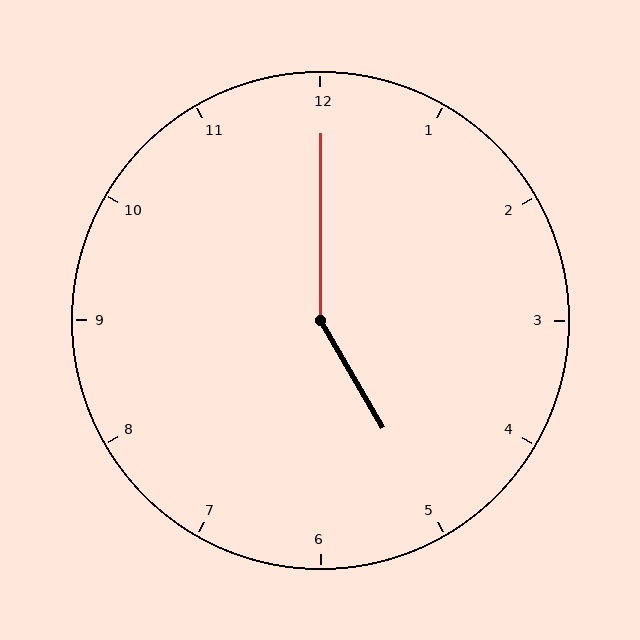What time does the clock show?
5:00.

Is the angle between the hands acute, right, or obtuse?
It is obtuse.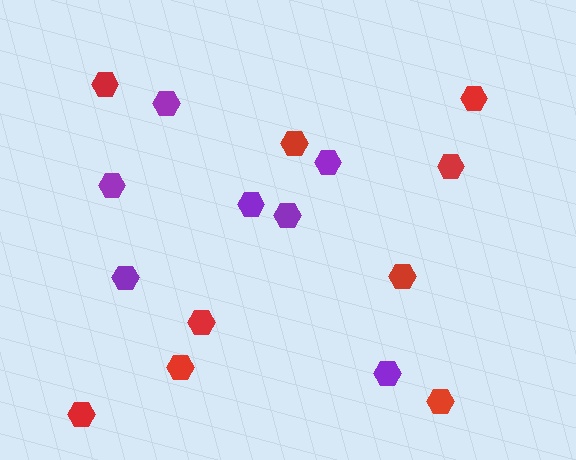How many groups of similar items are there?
There are 2 groups: one group of purple hexagons (7) and one group of red hexagons (9).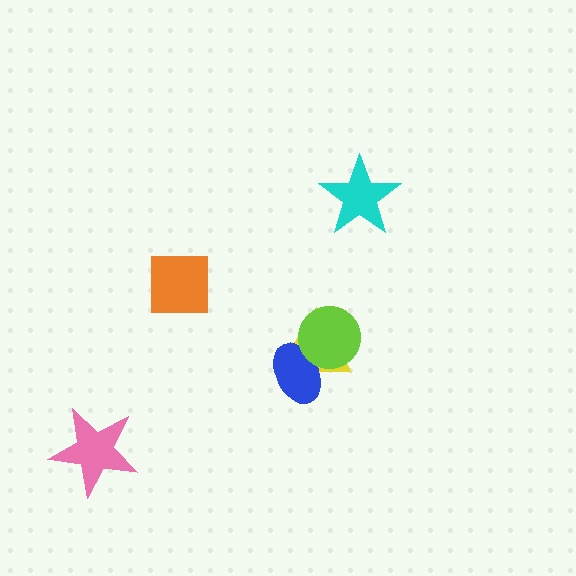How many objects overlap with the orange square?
0 objects overlap with the orange square.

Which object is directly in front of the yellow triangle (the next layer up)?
The blue ellipse is directly in front of the yellow triangle.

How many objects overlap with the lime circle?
2 objects overlap with the lime circle.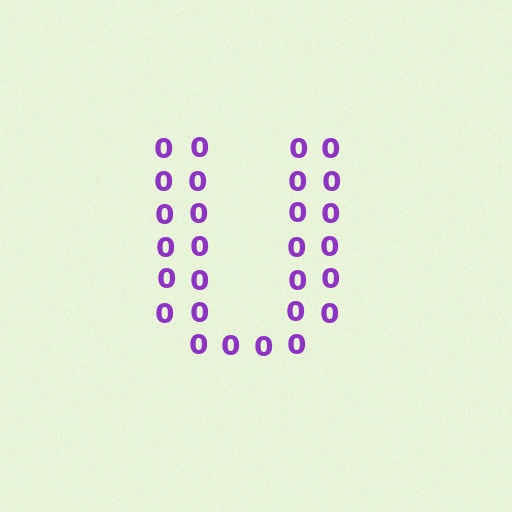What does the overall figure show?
The overall figure shows the letter U.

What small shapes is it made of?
It is made of small digit 0's.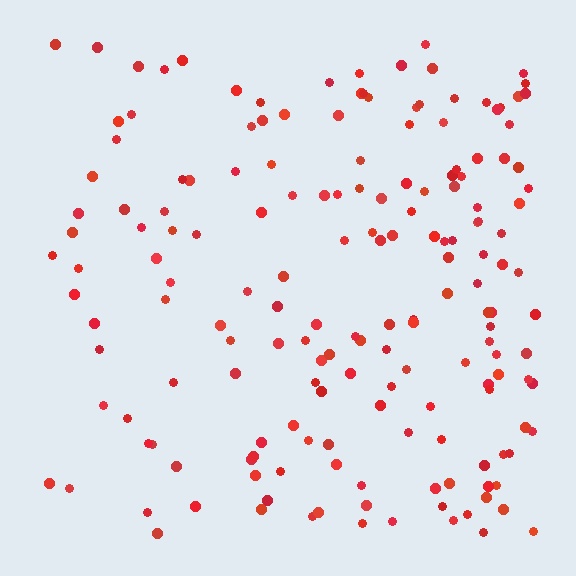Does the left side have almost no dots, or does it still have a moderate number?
Still a moderate number, just noticeably fewer than the right.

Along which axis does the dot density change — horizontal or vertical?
Horizontal.